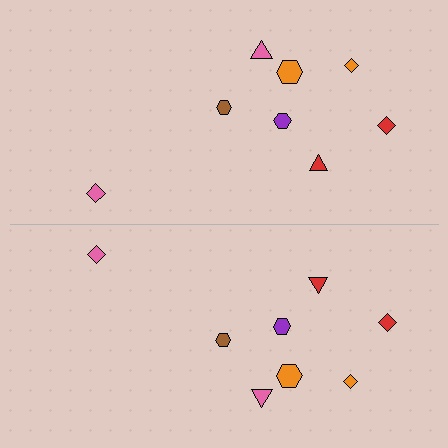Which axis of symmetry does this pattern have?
The pattern has a horizontal axis of symmetry running through the center of the image.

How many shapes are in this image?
There are 16 shapes in this image.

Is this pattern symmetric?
Yes, this pattern has bilateral (reflection) symmetry.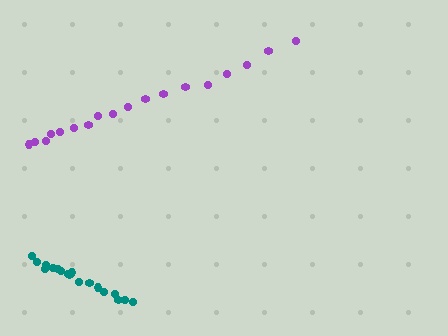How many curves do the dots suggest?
There are 2 distinct paths.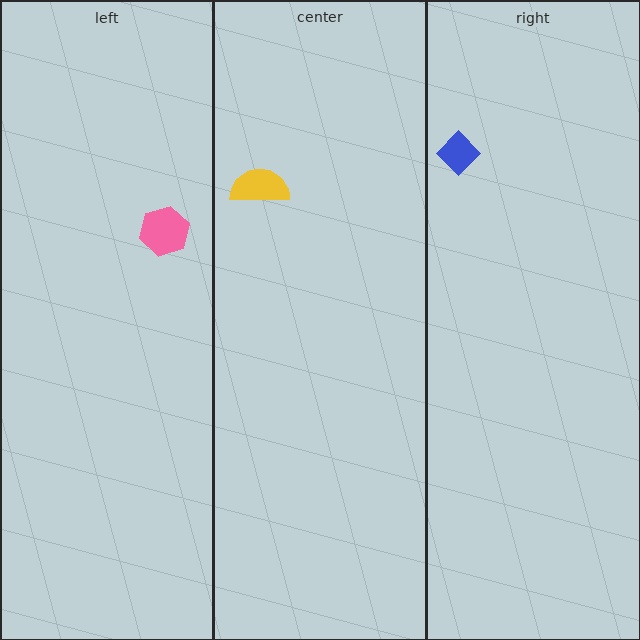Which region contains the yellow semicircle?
The center region.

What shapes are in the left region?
The pink hexagon.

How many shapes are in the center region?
1.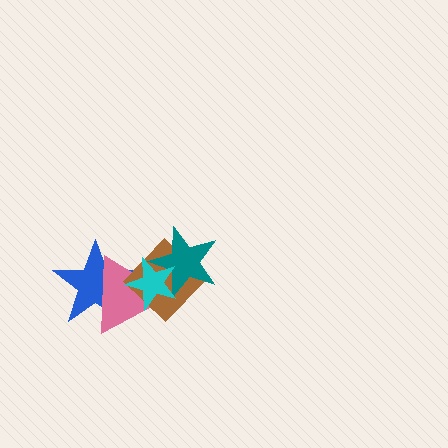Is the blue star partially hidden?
Yes, it is partially covered by another shape.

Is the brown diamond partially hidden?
Yes, it is partially covered by another shape.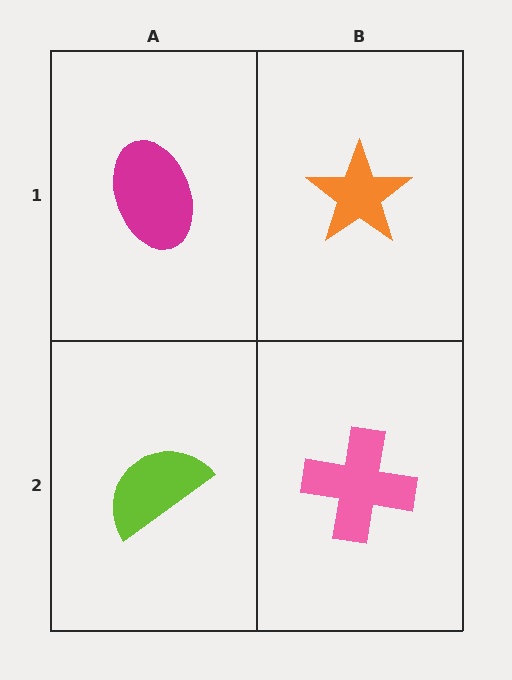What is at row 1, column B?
An orange star.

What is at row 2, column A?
A lime semicircle.